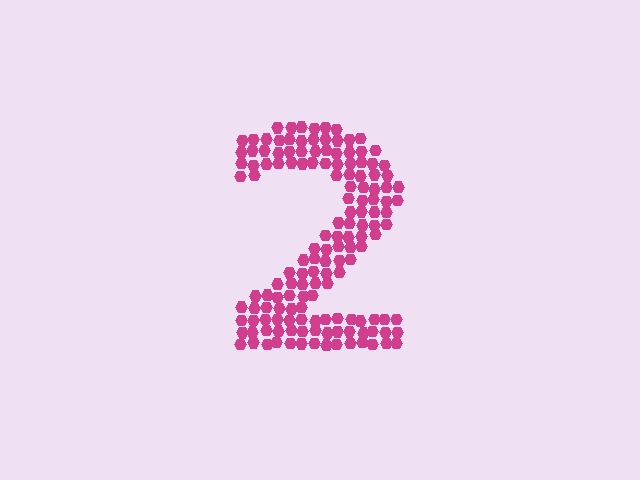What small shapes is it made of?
It is made of small hexagons.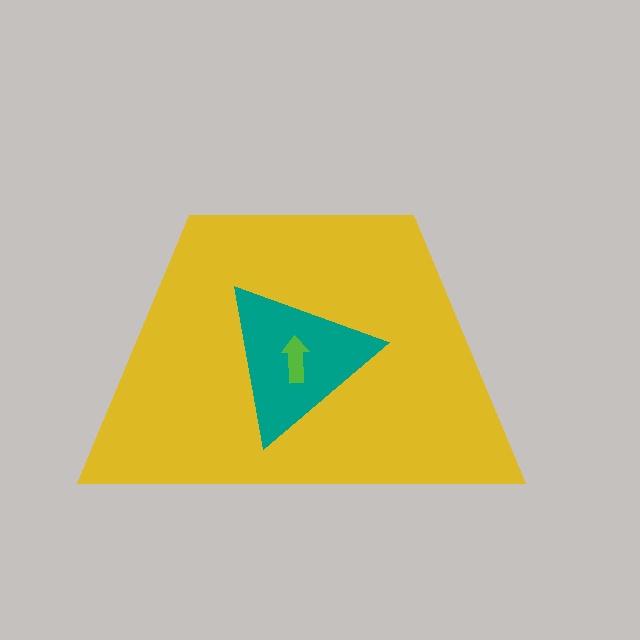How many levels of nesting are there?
3.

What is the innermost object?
The lime arrow.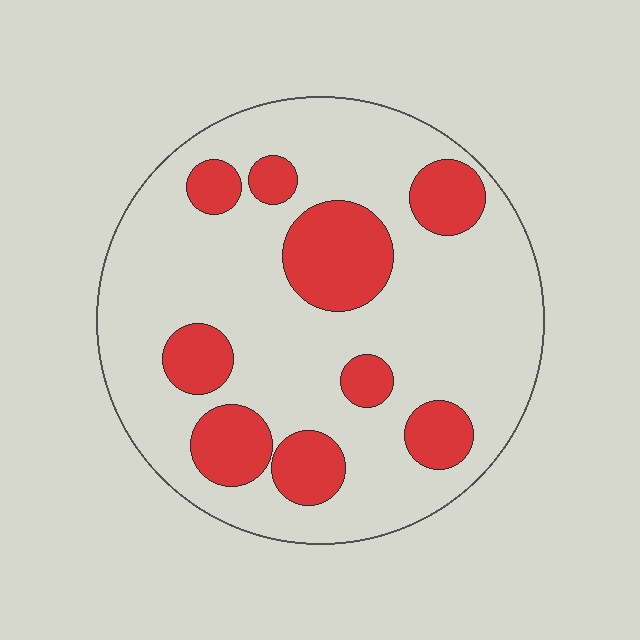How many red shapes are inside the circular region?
9.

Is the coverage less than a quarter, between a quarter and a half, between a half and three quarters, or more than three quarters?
Less than a quarter.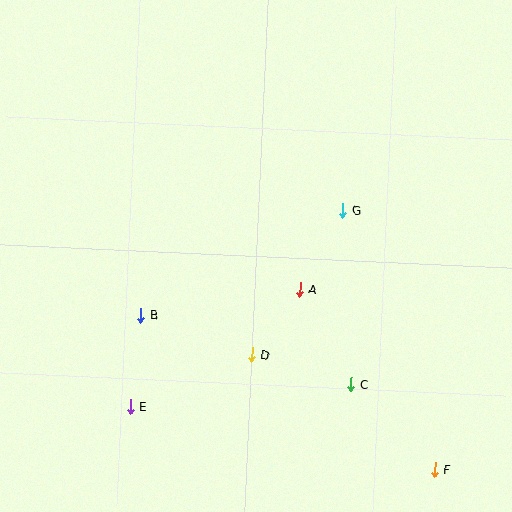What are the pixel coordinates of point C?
Point C is at (351, 384).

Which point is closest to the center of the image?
Point A at (300, 289) is closest to the center.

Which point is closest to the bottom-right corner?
Point F is closest to the bottom-right corner.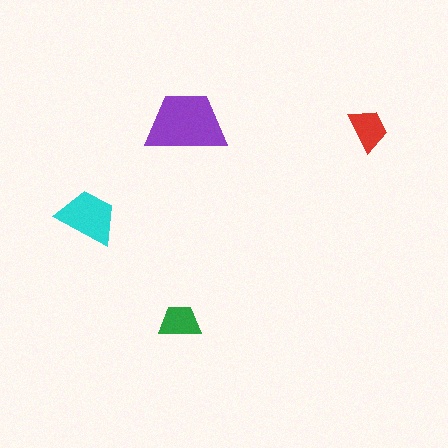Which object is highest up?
The purple trapezoid is topmost.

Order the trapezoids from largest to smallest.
the purple one, the cyan one, the red one, the green one.